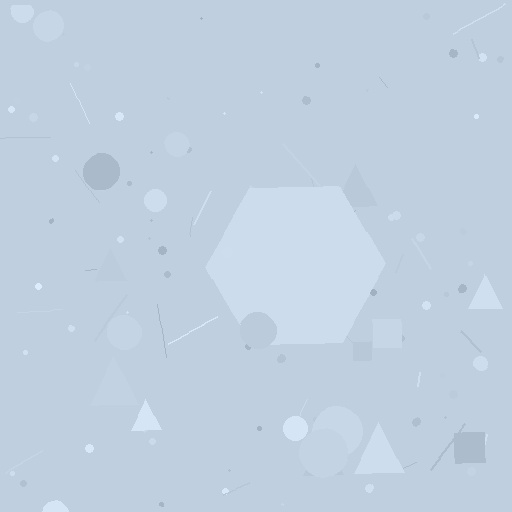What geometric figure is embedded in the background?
A hexagon is embedded in the background.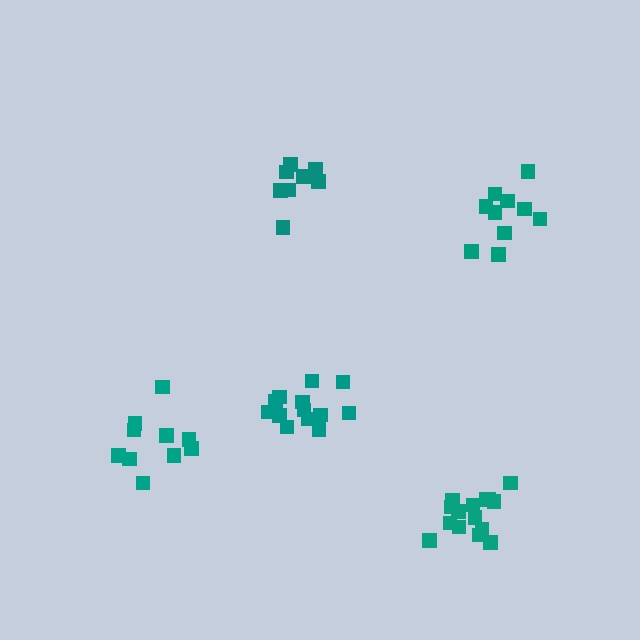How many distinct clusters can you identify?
There are 5 distinct clusters.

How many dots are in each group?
Group 1: 9 dots, Group 2: 15 dots, Group 3: 10 dots, Group 4: 14 dots, Group 5: 10 dots (58 total).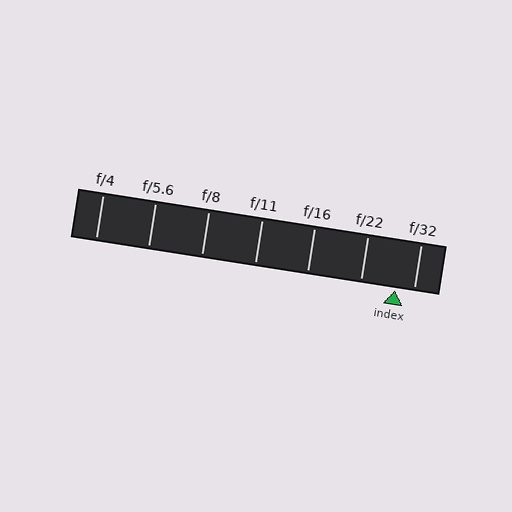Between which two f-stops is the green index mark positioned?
The index mark is between f/22 and f/32.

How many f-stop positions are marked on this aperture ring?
There are 7 f-stop positions marked.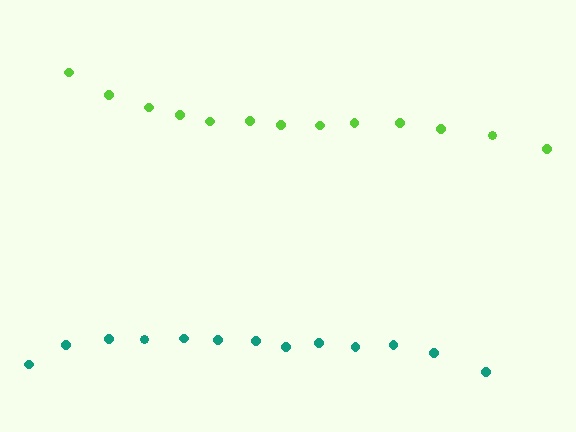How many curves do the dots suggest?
There are 2 distinct paths.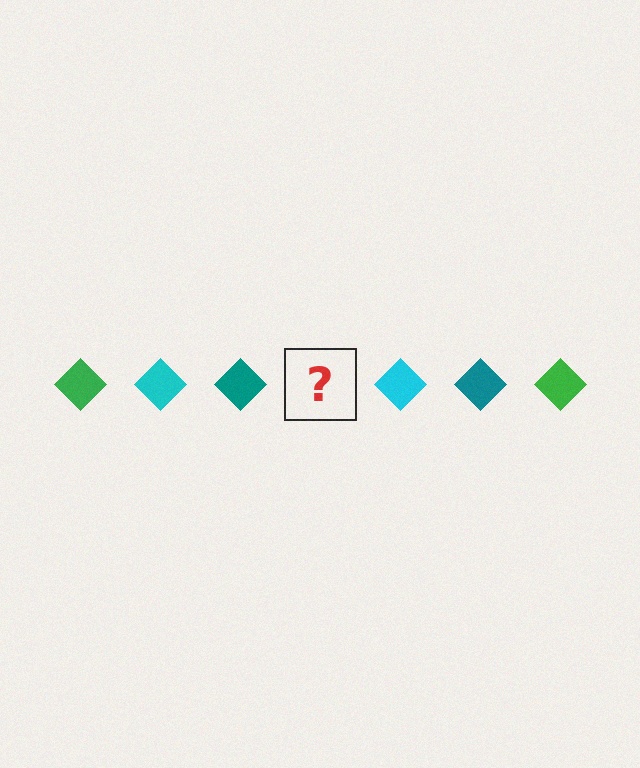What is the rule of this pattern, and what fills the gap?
The rule is that the pattern cycles through green, cyan, teal diamonds. The gap should be filled with a green diamond.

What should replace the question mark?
The question mark should be replaced with a green diamond.